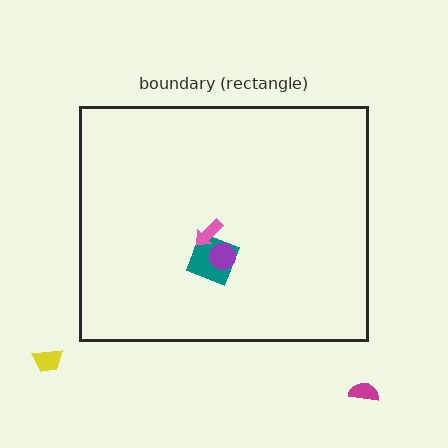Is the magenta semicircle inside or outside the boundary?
Outside.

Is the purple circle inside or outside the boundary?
Inside.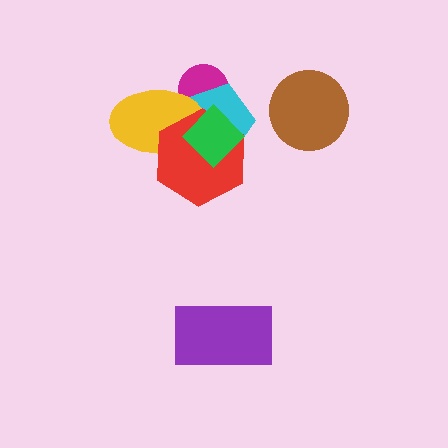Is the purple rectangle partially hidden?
No, no other shape covers it.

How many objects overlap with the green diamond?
4 objects overlap with the green diamond.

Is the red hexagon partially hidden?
Yes, it is partially covered by another shape.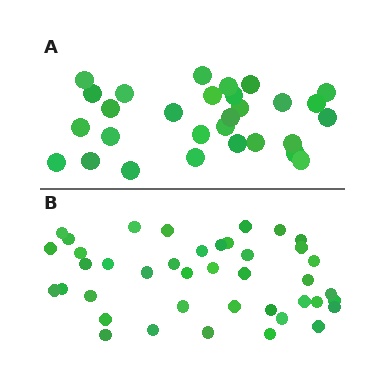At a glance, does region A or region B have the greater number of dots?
Region B (the bottom region) has more dots.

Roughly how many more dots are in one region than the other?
Region B has roughly 12 or so more dots than region A.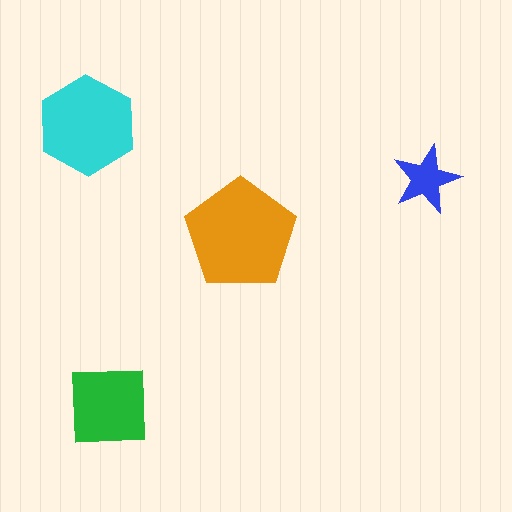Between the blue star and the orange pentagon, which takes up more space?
The orange pentagon.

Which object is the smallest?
The blue star.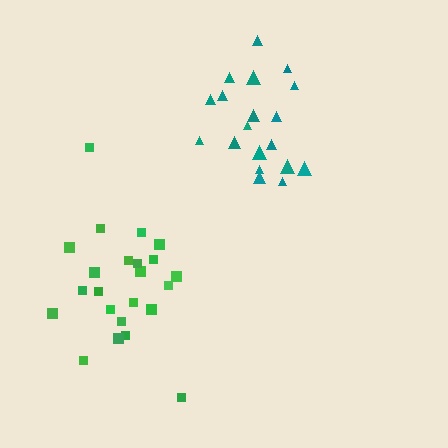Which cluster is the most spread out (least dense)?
Green.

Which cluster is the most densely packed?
Teal.